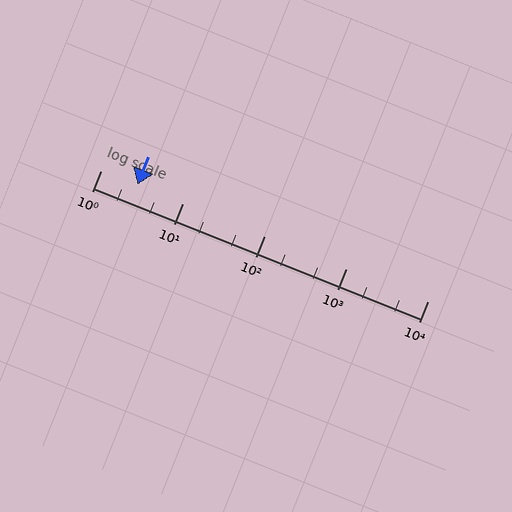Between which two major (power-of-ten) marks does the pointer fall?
The pointer is between 1 and 10.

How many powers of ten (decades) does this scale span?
The scale spans 4 decades, from 1 to 10000.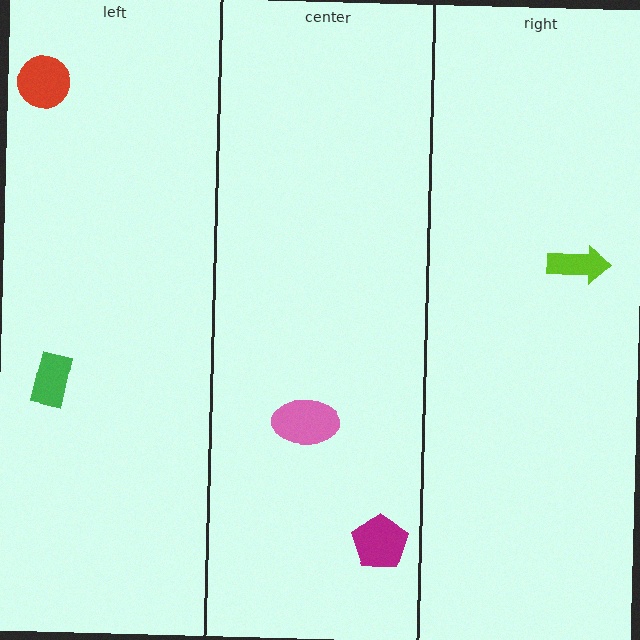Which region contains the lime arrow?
The right region.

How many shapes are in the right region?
1.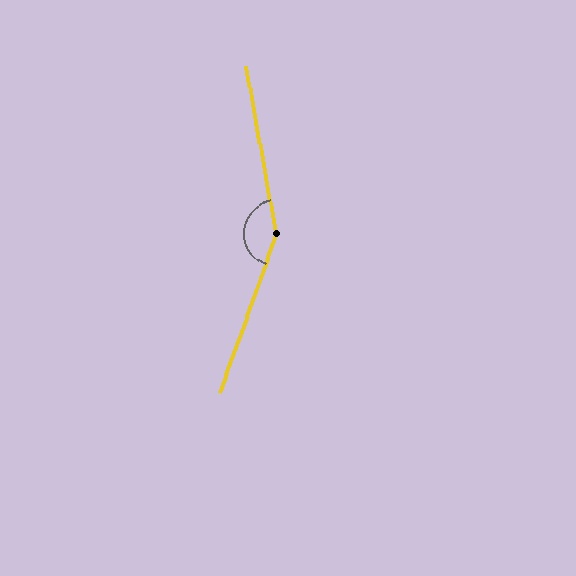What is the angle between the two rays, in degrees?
Approximately 150 degrees.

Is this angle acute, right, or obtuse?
It is obtuse.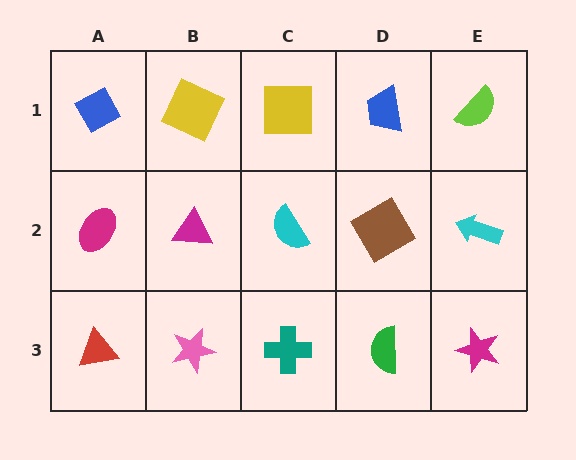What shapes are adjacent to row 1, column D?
A brown diamond (row 2, column D), a yellow square (row 1, column C), a lime semicircle (row 1, column E).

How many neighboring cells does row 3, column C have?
3.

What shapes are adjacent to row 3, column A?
A magenta ellipse (row 2, column A), a pink star (row 3, column B).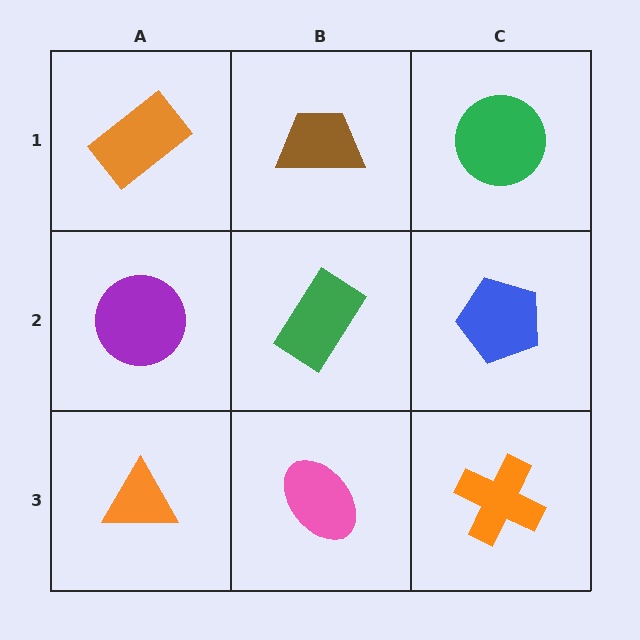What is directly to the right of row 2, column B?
A blue pentagon.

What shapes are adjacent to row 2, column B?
A brown trapezoid (row 1, column B), a pink ellipse (row 3, column B), a purple circle (row 2, column A), a blue pentagon (row 2, column C).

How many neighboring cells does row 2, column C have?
3.